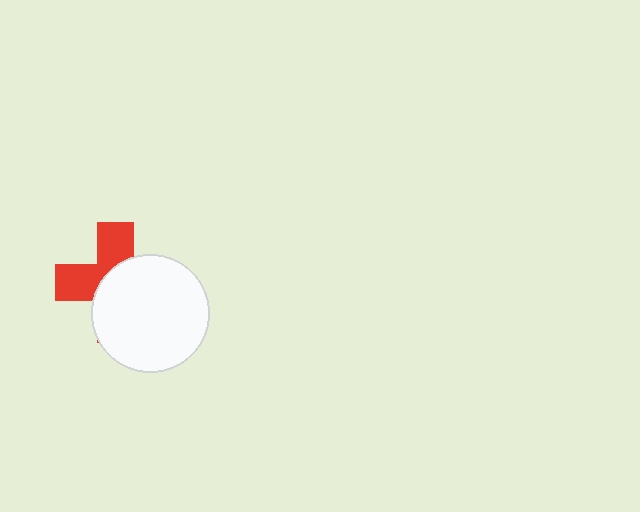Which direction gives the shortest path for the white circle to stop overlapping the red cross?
Moving toward the lower-right gives the shortest separation.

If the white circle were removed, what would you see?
You would see the complete red cross.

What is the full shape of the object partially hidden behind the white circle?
The partially hidden object is a red cross.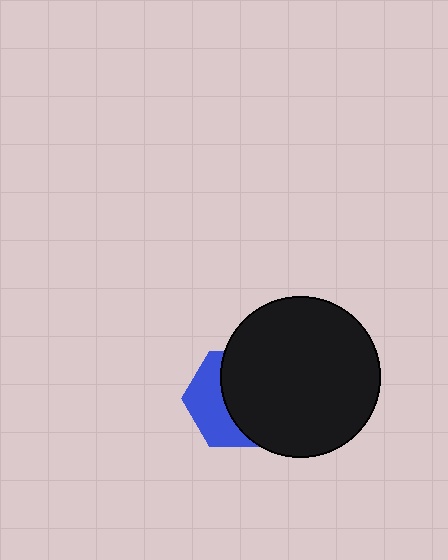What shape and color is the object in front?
The object in front is a black circle.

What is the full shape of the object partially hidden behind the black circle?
The partially hidden object is a blue hexagon.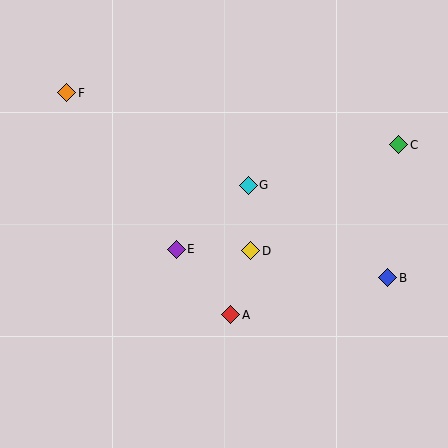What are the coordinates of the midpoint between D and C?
The midpoint between D and C is at (325, 198).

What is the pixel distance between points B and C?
The distance between B and C is 134 pixels.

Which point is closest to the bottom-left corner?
Point E is closest to the bottom-left corner.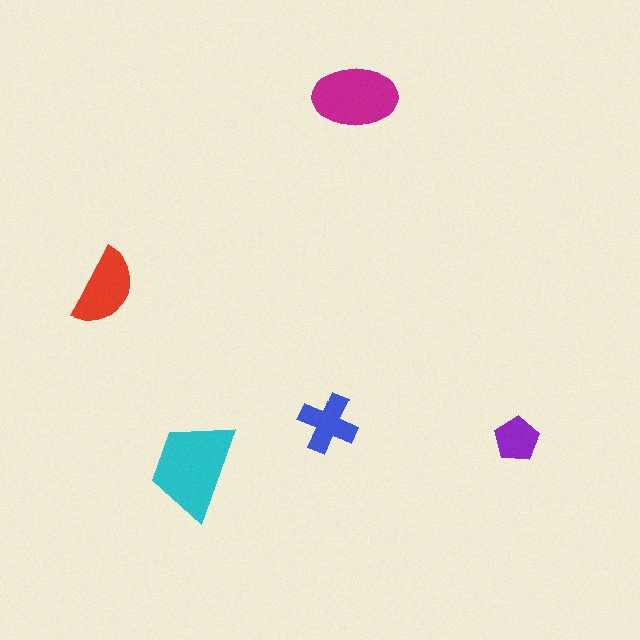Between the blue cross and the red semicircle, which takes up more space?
The red semicircle.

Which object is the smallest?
The purple pentagon.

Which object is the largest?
The cyan trapezoid.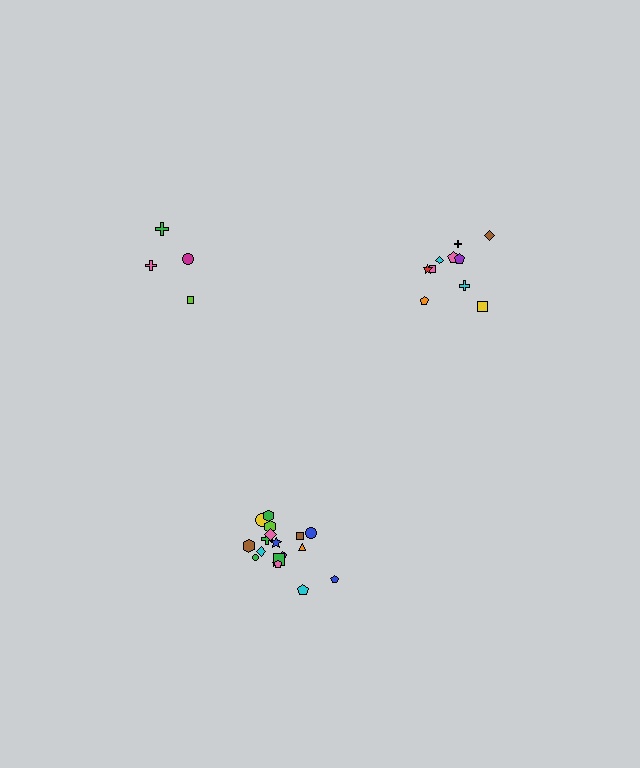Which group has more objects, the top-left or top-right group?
The top-right group.